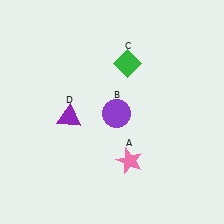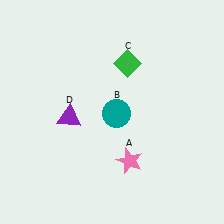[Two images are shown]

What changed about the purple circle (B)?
In Image 1, B is purple. In Image 2, it changed to teal.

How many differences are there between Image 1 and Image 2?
There is 1 difference between the two images.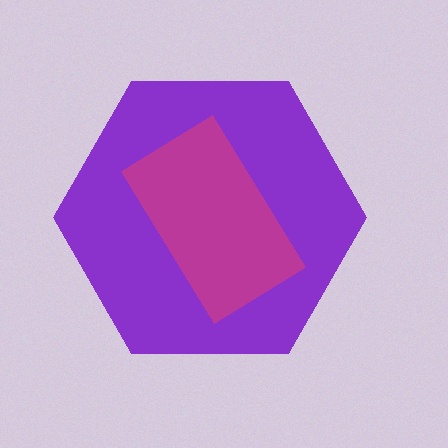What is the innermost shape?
The magenta rectangle.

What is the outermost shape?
The purple hexagon.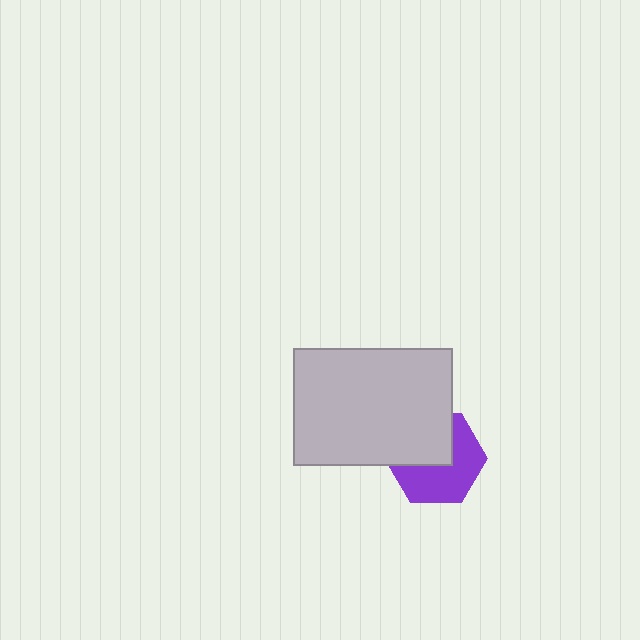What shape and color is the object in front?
The object in front is a light gray rectangle.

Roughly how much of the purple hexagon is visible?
About half of it is visible (roughly 57%).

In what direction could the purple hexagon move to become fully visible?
The purple hexagon could move down. That would shift it out from behind the light gray rectangle entirely.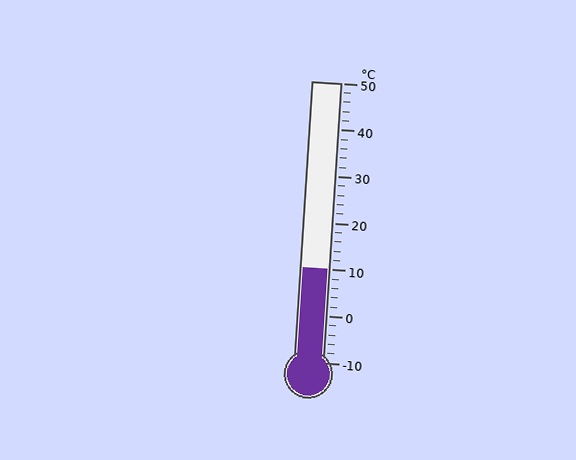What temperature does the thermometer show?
The thermometer shows approximately 10°C.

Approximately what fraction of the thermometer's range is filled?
The thermometer is filled to approximately 35% of its range.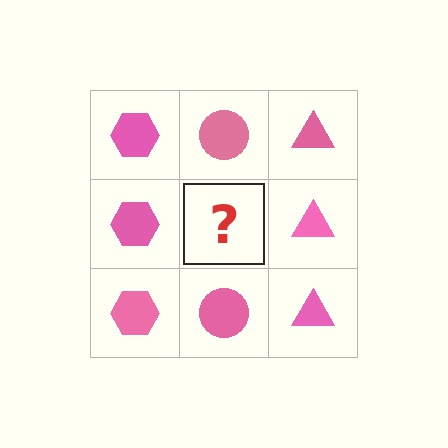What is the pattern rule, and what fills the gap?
The rule is that each column has a consistent shape. The gap should be filled with a pink circle.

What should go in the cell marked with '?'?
The missing cell should contain a pink circle.